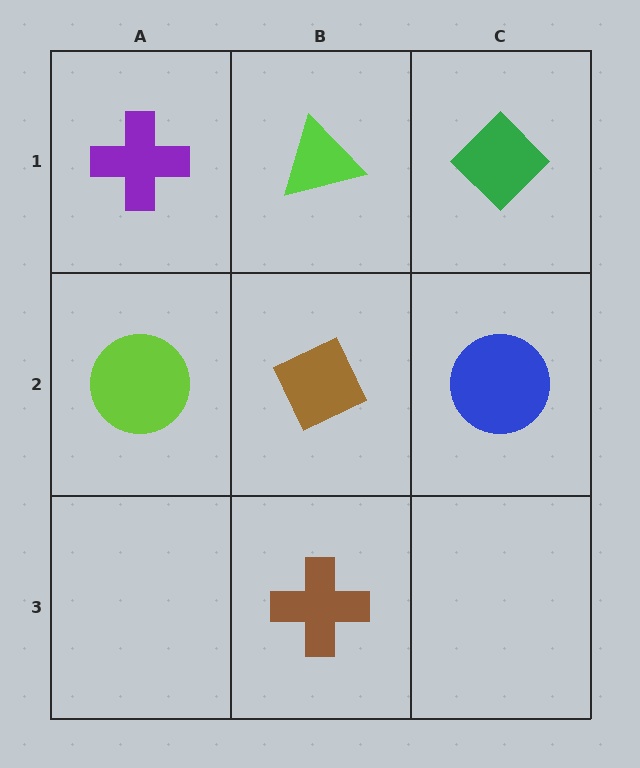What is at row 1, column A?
A purple cross.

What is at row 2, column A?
A lime circle.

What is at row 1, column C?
A green diamond.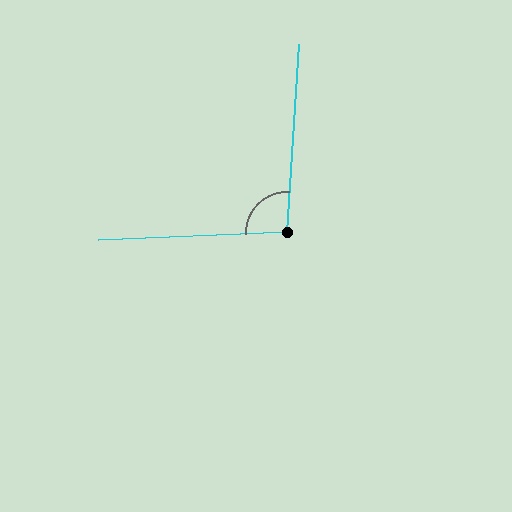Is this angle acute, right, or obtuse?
It is obtuse.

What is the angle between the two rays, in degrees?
Approximately 96 degrees.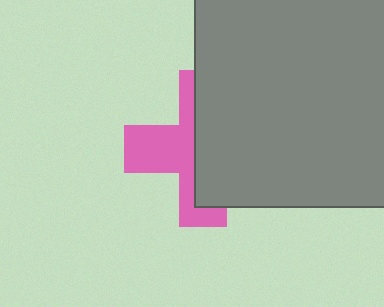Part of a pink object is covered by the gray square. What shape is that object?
It is a cross.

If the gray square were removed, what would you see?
You would see the complete pink cross.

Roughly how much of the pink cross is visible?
A small part of it is visible (roughly 43%).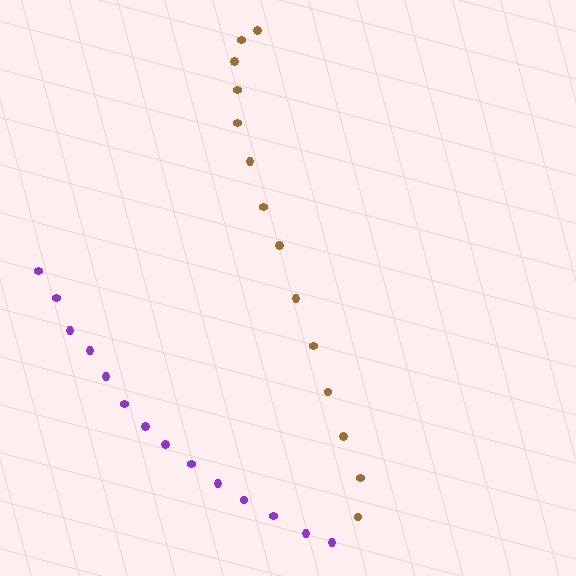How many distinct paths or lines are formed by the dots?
There are 2 distinct paths.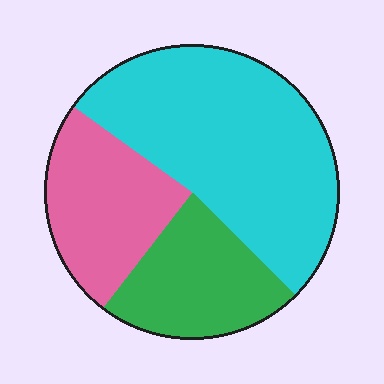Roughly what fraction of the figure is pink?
Pink covers roughly 25% of the figure.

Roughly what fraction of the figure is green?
Green covers 23% of the figure.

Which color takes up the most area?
Cyan, at roughly 50%.